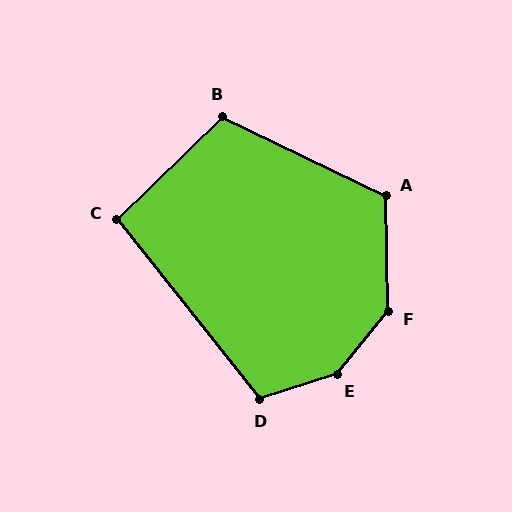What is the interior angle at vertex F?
Approximately 140 degrees (obtuse).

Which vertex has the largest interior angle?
E, at approximately 147 degrees.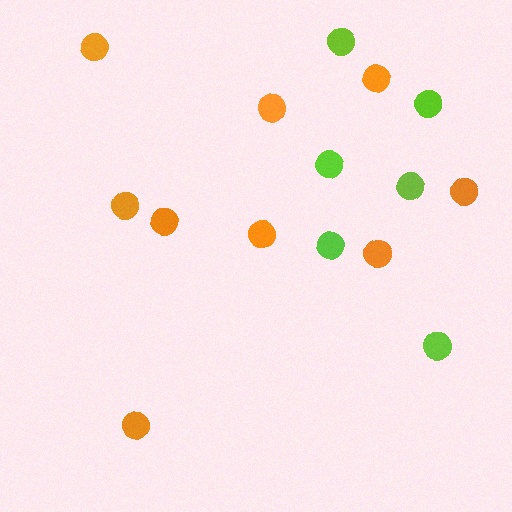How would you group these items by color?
There are 2 groups: one group of orange circles (9) and one group of lime circles (6).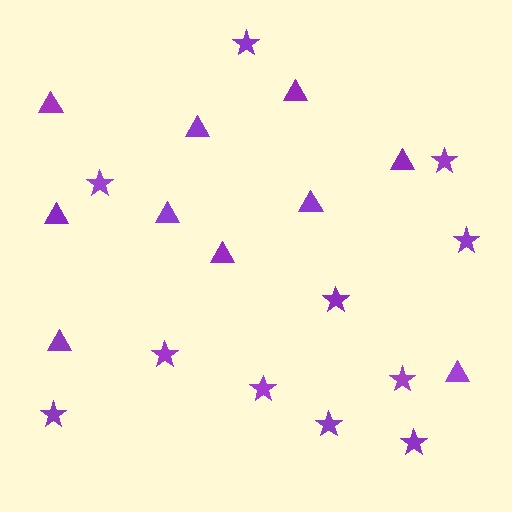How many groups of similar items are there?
There are 2 groups: one group of stars (11) and one group of triangles (10).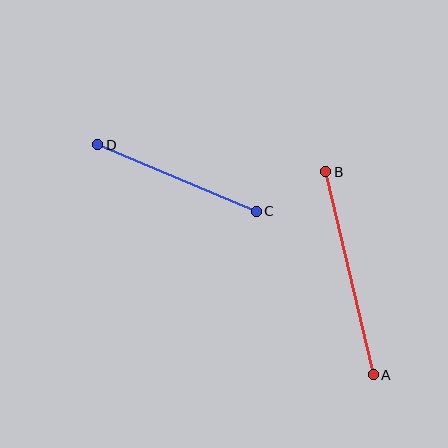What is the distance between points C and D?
The distance is approximately 172 pixels.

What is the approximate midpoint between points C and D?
The midpoint is at approximately (177, 178) pixels.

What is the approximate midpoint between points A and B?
The midpoint is at approximately (349, 273) pixels.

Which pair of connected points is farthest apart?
Points A and B are farthest apart.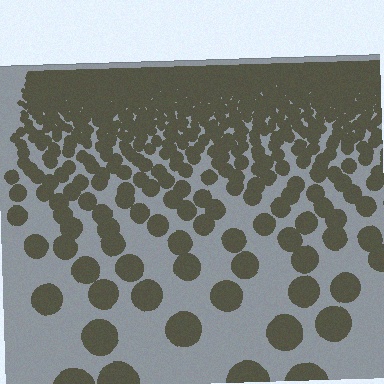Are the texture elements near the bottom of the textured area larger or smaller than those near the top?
Larger. Near the bottom, elements are closer to the viewer and appear at a bigger on-screen size.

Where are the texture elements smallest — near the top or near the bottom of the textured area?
Near the top.